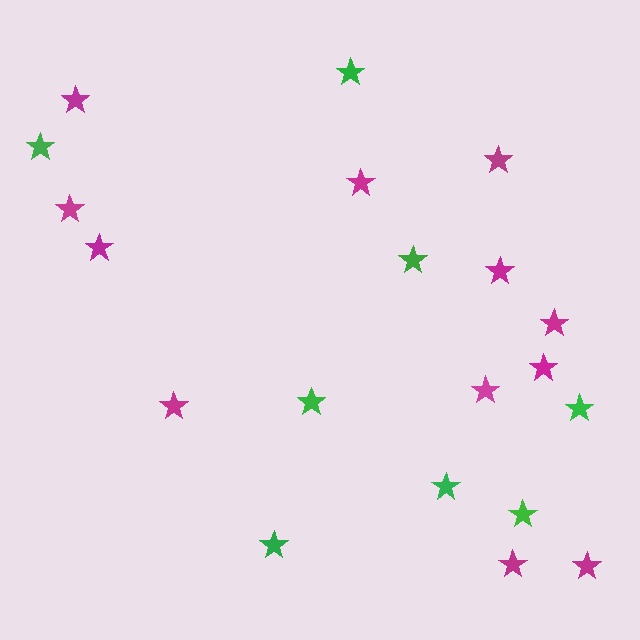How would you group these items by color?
There are 2 groups: one group of magenta stars (12) and one group of green stars (8).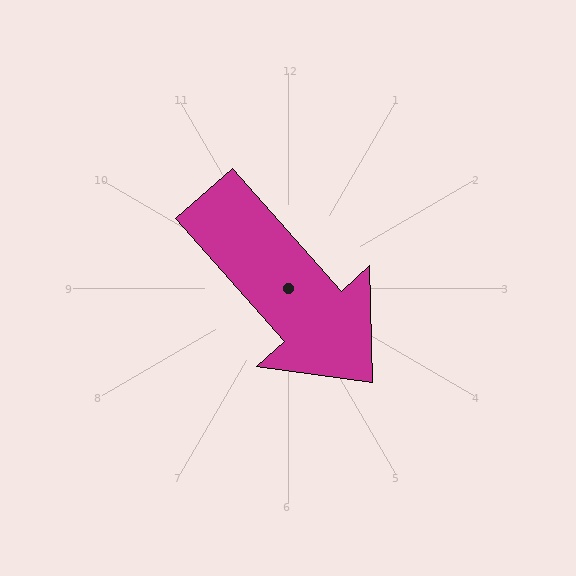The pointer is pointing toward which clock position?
Roughly 5 o'clock.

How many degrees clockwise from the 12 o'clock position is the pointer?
Approximately 138 degrees.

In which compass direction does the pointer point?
Southeast.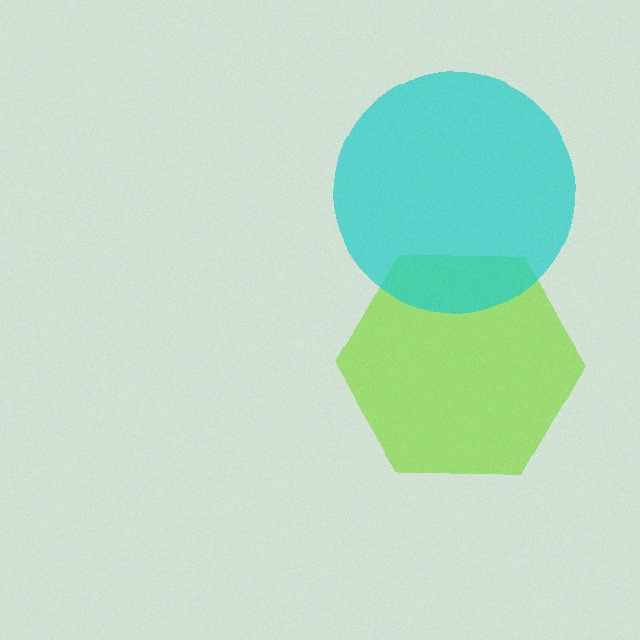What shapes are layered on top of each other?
The layered shapes are: a lime hexagon, a cyan circle.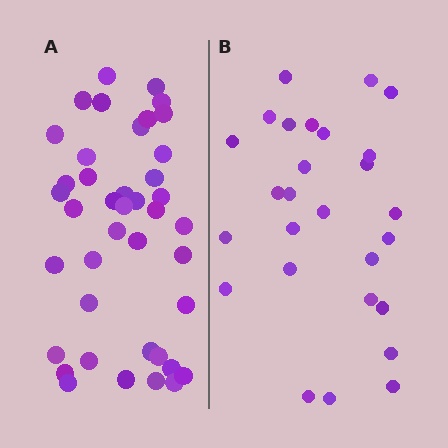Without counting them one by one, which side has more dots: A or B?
Region A (the left region) has more dots.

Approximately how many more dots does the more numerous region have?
Region A has approximately 15 more dots than region B.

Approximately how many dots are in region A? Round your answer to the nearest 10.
About 40 dots. (The exact count is 41, which rounds to 40.)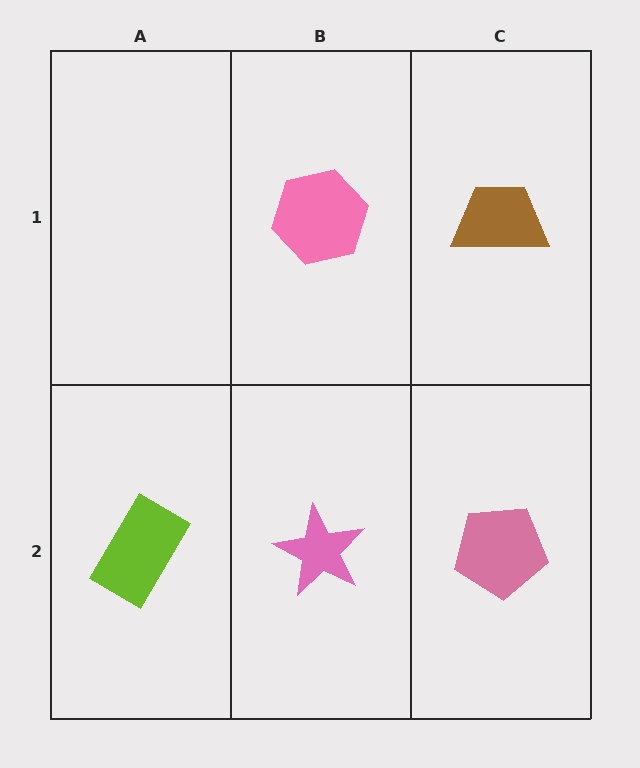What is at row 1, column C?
A brown trapezoid.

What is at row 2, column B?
A pink star.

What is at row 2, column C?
A pink pentagon.